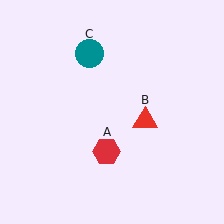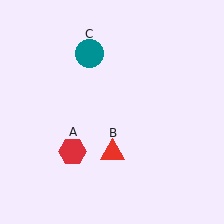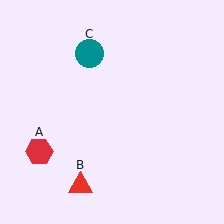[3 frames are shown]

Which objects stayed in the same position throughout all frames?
Teal circle (object C) remained stationary.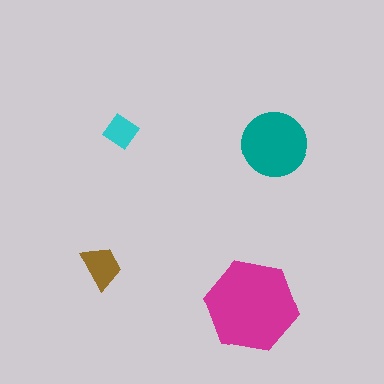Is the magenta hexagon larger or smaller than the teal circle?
Larger.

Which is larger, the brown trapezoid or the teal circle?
The teal circle.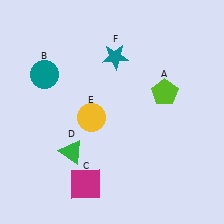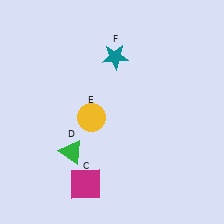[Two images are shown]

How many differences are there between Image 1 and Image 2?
There are 2 differences between the two images.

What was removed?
The teal circle (B), the lime pentagon (A) were removed in Image 2.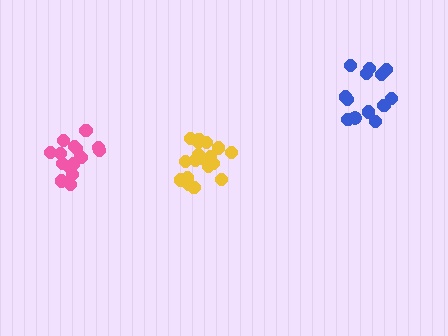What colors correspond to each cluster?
The clusters are colored: yellow, pink, blue.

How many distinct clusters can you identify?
There are 3 distinct clusters.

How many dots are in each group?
Group 1: 18 dots, Group 2: 15 dots, Group 3: 13 dots (46 total).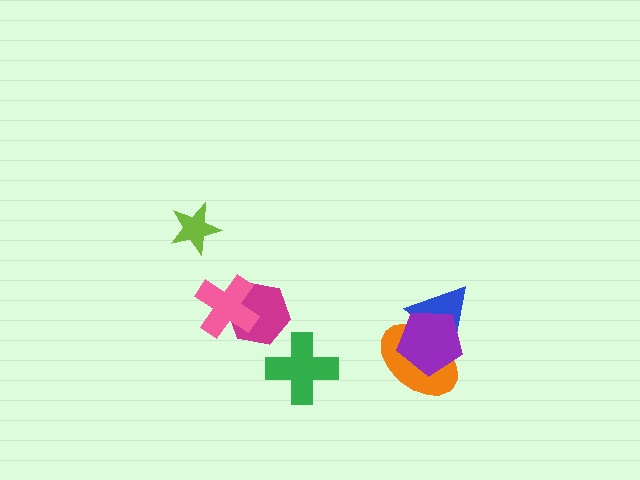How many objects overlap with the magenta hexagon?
1 object overlaps with the magenta hexagon.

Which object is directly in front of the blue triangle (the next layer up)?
The orange ellipse is directly in front of the blue triangle.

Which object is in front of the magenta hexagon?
The pink cross is in front of the magenta hexagon.